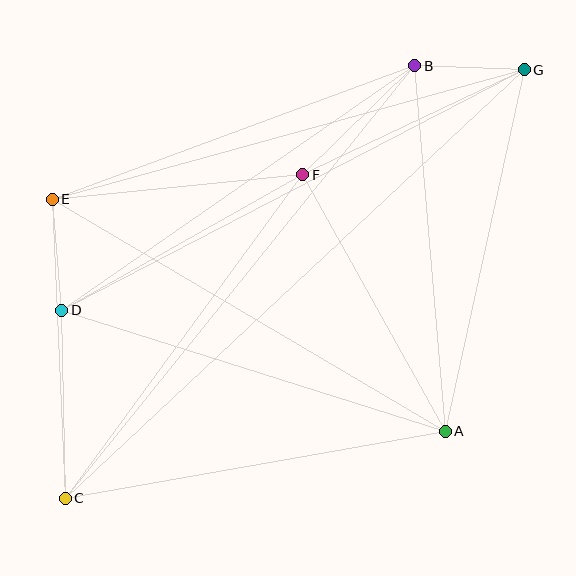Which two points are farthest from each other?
Points C and G are farthest from each other.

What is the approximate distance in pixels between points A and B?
The distance between A and B is approximately 367 pixels.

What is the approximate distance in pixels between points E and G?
The distance between E and G is approximately 489 pixels.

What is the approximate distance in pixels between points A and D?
The distance between A and D is approximately 402 pixels.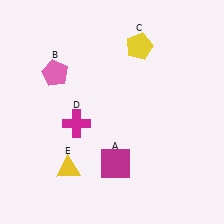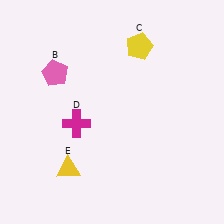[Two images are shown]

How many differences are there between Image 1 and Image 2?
There is 1 difference between the two images.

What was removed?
The magenta square (A) was removed in Image 2.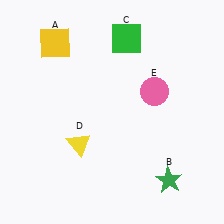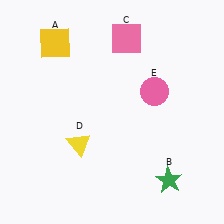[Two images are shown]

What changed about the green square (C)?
In Image 1, C is green. In Image 2, it changed to pink.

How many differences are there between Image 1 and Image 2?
There is 1 difference between the two images.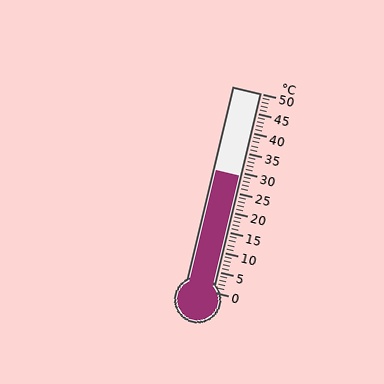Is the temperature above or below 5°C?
The temperature is above 5°C.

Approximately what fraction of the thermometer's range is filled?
The thermometer is filled to approximately 60% of its range.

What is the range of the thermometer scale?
The thermometer scale ranges from 0°C to 50°C.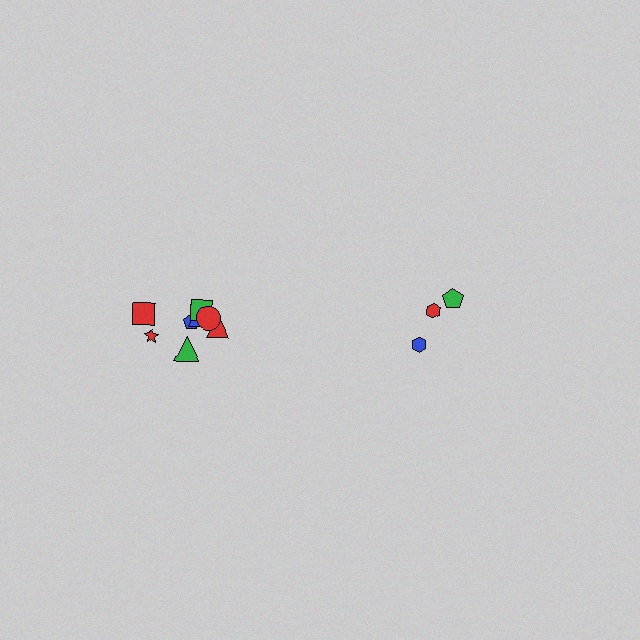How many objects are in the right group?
There are 3 objects.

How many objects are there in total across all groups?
There are 11 objects.